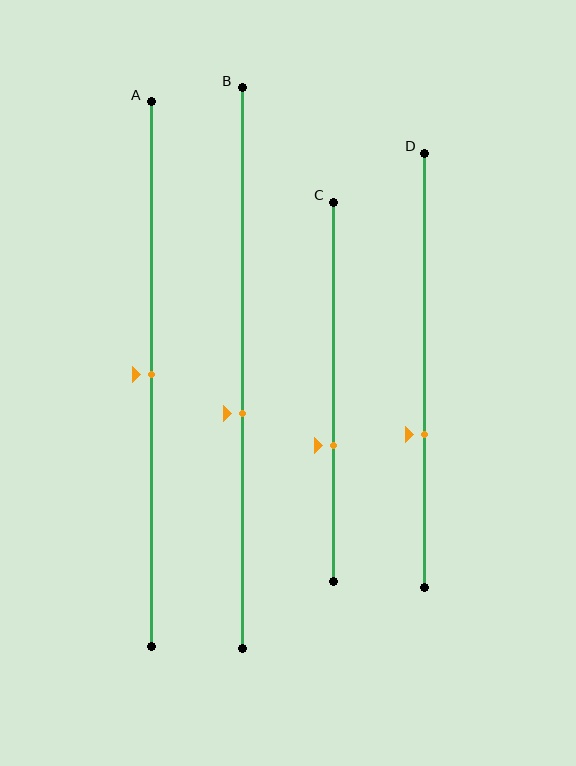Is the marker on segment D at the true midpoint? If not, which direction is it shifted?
No, the marker on segment D is shifted downward by about 15% of the segment length.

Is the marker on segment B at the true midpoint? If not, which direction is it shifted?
No, the marker on segment B is shifted downward by about 8% of the segment length.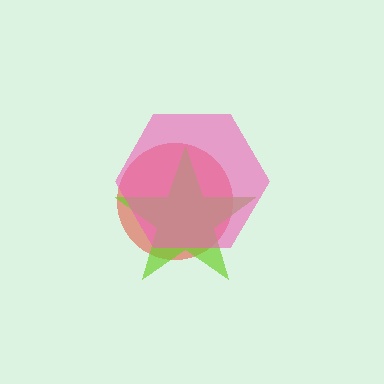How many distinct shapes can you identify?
There are 3 distinct shapes: a red circle, a lime star, a pink hexagon.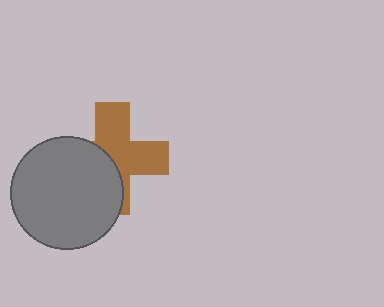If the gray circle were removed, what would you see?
You would see the complete brown cross.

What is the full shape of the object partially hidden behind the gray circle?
The partially hidden object is a brown cross.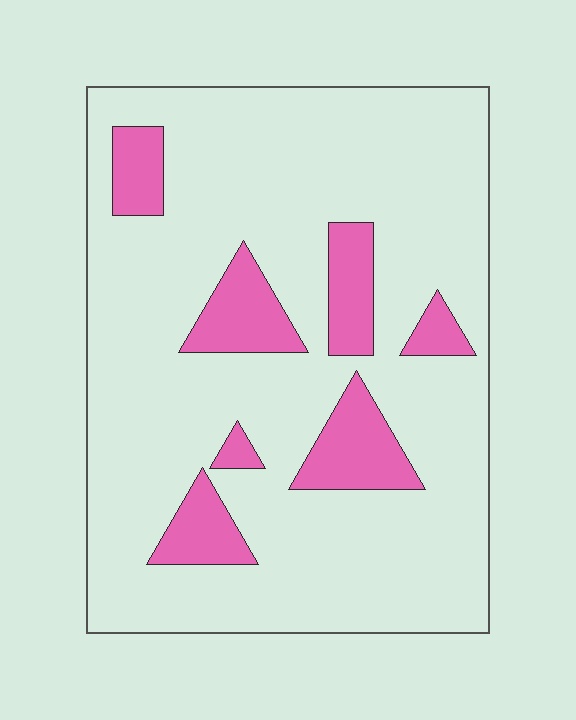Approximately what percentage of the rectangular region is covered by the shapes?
Approximately 15%.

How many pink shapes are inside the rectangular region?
7.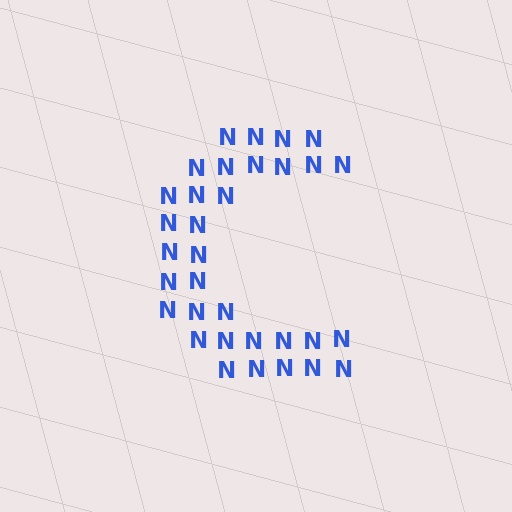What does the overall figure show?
The overall figure shows the letter C.